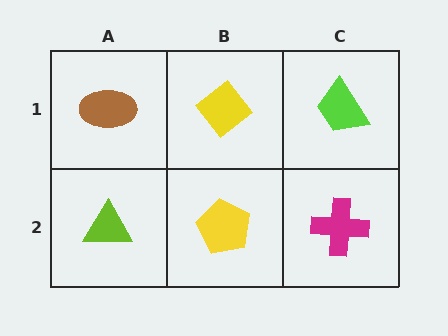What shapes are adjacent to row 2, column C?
A lime trapezoid (row 1, column C), a yellow pentagon (row 2, column B).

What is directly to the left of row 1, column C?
A yellow diamond.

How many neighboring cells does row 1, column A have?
2.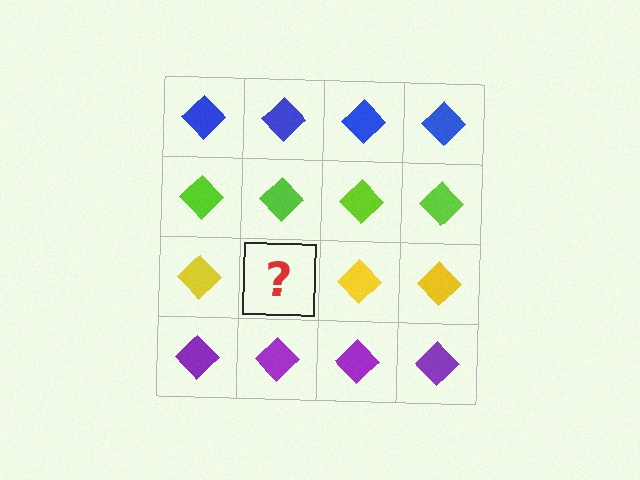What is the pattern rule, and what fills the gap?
The rule is that each row has a consistent color. The gap should be filled with a yellow diamond.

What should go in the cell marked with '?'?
The missing cell should contain a yellow diamond.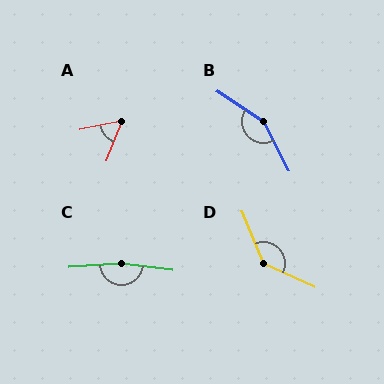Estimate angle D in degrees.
Approximately 137 degrees.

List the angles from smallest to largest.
A (57°), D (137°), B (150°), C (169°).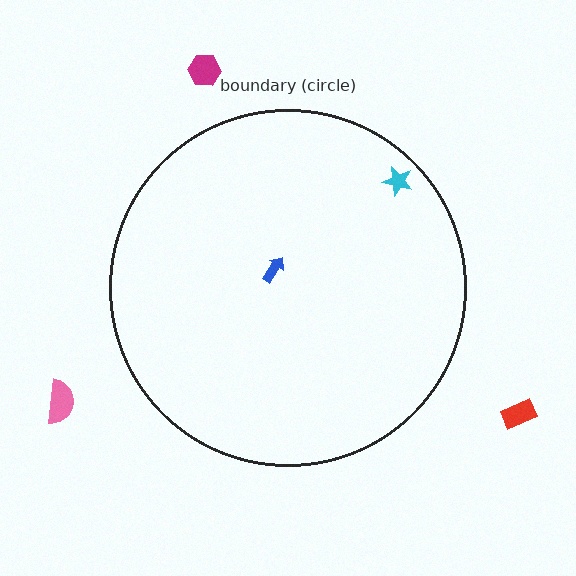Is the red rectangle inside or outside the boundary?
Outside.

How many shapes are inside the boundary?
2 inside, 3 outside.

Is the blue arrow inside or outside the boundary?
Inside.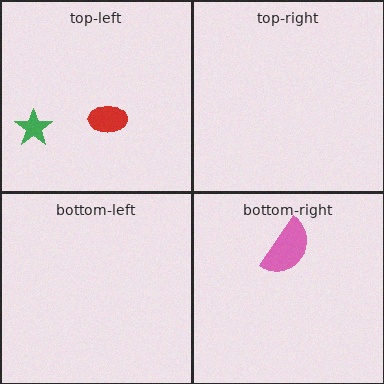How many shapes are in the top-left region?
2.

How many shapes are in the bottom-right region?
1.